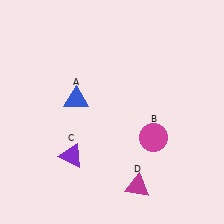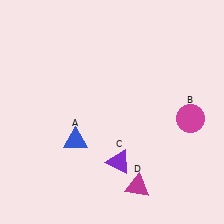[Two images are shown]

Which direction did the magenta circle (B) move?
The magenta circle (B) moved right.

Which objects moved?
The objects that moved are: the blue triangle (A), the magenta circle (B), the purple triangle (C).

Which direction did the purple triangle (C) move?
The purple triangle (C) moved right.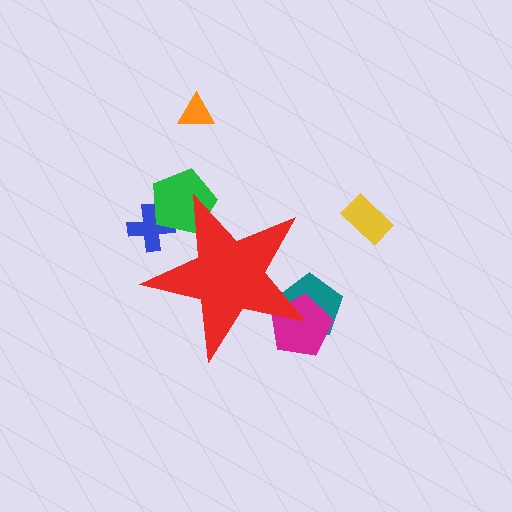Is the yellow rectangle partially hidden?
No, the yellow rectangle is fully visible.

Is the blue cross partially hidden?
Yes, the blue cross is partially hidden behind the red star.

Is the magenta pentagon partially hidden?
Yes, the magenta pentagon is partially hidden behind the red star.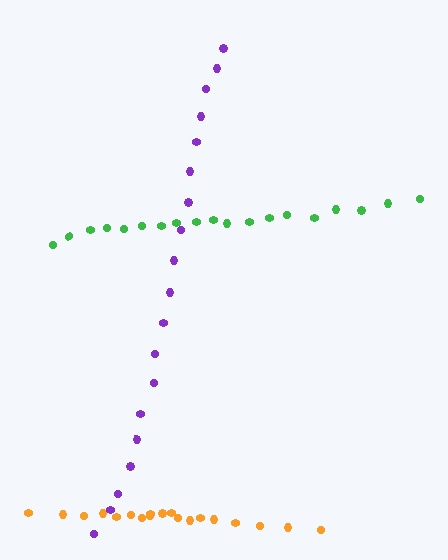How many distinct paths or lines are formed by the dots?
There are 3 distinct paths.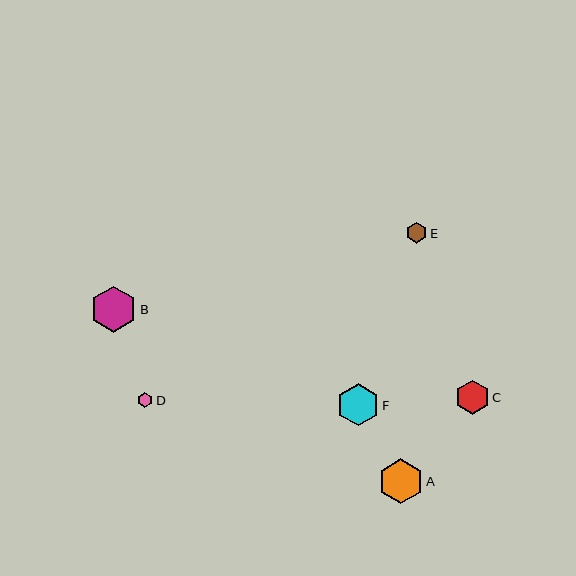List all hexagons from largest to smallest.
From largest to smallest: B, A, F, C, E, D.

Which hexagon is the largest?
Hexagon B is the largest with a size of approximately 46 pixels.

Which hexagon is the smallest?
Hexagon D is the smallest with a size of approximately 15 pixels.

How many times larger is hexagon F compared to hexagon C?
Hexagon F is approximately 1.2 times the size of hexagon C.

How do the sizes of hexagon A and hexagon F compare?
Hexagon A and hexagon F are approximately the same size.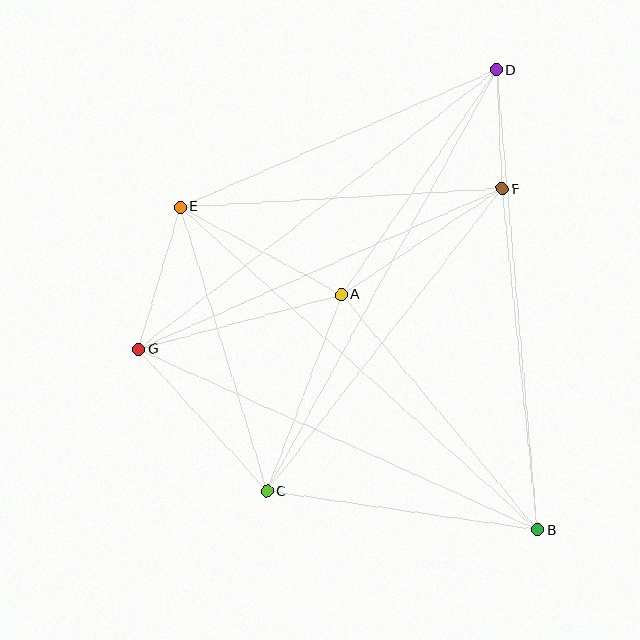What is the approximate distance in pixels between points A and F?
The distance between A and F is approximately 192 pixels.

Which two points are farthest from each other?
Points B and E are farthest from each other.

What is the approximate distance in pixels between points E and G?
The distance between E and G is approximately 148 pixels.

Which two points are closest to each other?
Points D and F are closest to each other.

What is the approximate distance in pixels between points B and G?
The distance between B and G is approximately 438 pixels.